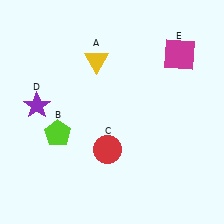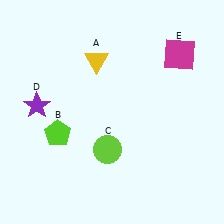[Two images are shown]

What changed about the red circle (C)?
In Image 1, C is red. In Image 2, it changed to lime.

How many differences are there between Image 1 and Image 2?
There is 1 difference between the two images.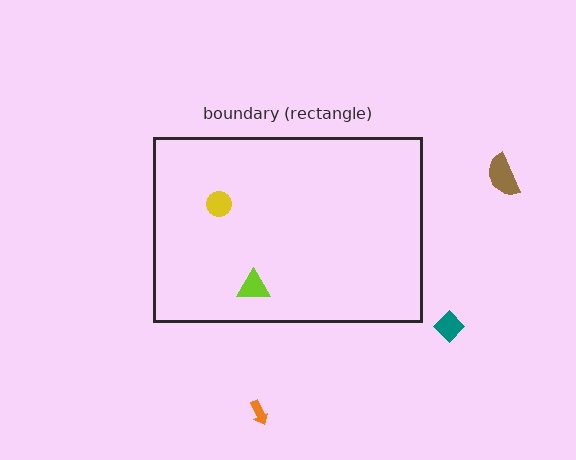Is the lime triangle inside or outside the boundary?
Inside.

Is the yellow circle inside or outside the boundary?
Inside.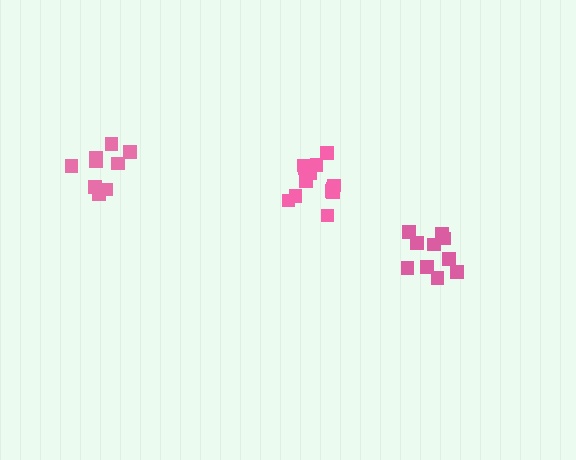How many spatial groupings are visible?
There are 3 spatial groupings.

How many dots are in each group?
Group 1: 10 dots, Group 2: 13 dots, Group 3: 9 dots (32 total).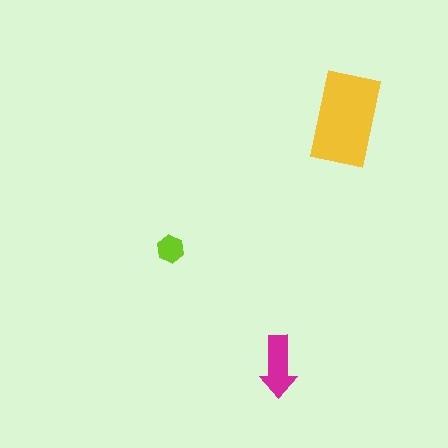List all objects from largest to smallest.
The yellow rectangle, the magenta arrow, the lime hexagon.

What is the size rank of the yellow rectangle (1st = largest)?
1st.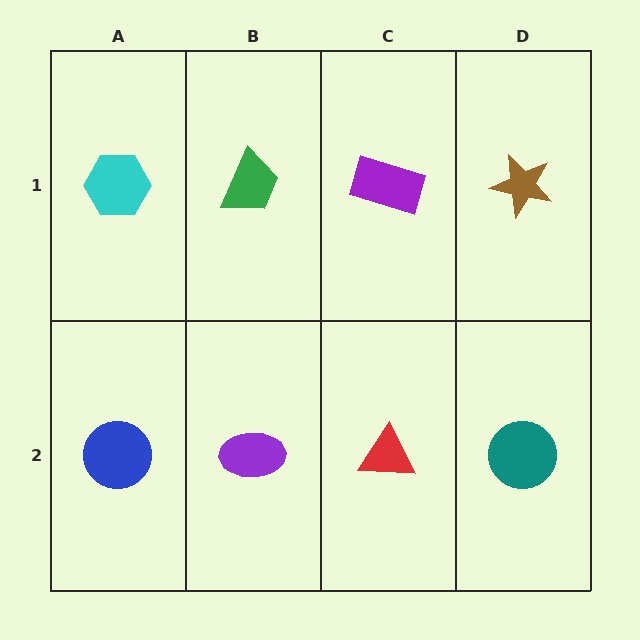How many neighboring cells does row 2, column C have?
3.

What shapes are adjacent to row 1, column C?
A red triangle (row 2, column C), a green trapezoid (row 1, column B), a brown star (row 1, column D).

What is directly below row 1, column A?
A blue circle.